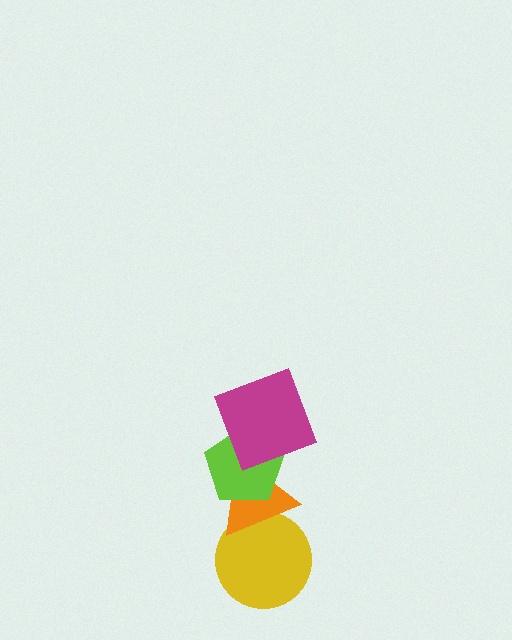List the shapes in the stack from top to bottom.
From top to bottom: the magenta square, the lime pentagon, the orange triangle, the yellow circle.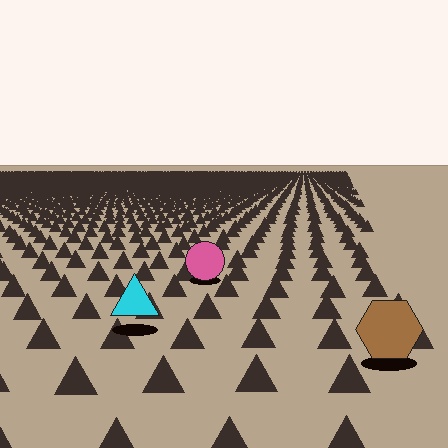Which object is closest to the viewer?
The brown hexagon is closest. The texture marks near it are larger and more spread out.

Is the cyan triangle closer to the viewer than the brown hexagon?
No. The brown hexagon is closer — you can tell from the texture gradient: the ground texture is coarser near it.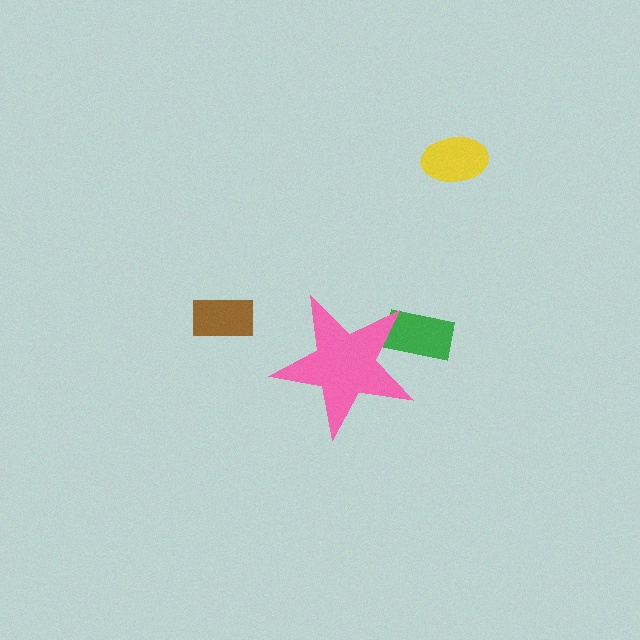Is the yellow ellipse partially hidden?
No, the yellow ellipse is fully visible.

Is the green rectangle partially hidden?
Yes, the green rectangle is partially hidden behind the pink star.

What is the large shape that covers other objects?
A pink star.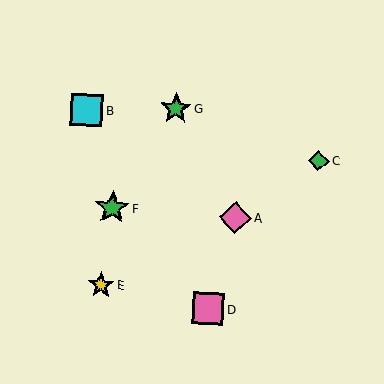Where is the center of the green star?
The center of the green star is at (176, 108).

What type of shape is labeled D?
Shape D is a pink square.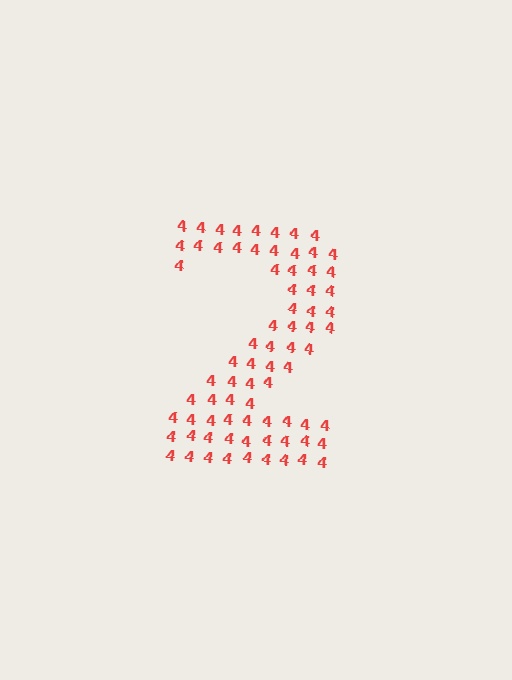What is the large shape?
The large shape is the digit 2.